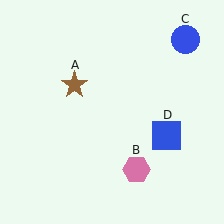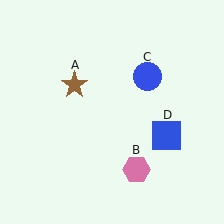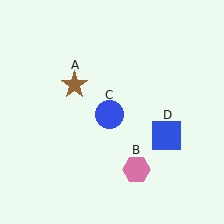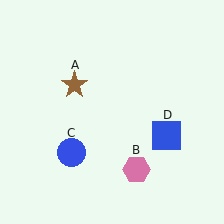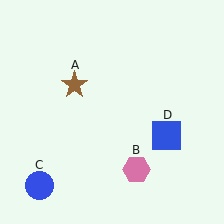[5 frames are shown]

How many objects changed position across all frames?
1 object changed position: blue circle (object C).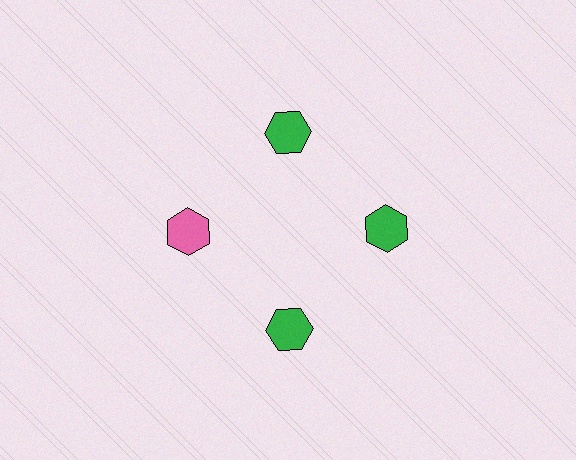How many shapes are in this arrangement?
There are 4 shapes arranged in a ring pattern.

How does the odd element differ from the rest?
It has a different color: pink instead of green.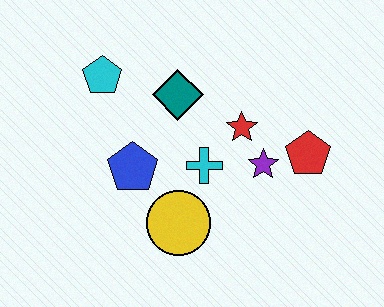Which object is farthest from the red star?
The cyan pentagon is farthest from the red star.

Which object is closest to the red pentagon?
The purple star is closest to the red pentagon.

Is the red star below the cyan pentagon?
Yes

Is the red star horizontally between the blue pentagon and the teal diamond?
No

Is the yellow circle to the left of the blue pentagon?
No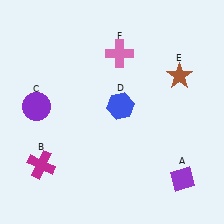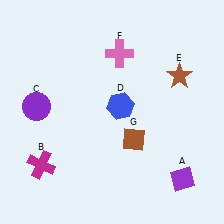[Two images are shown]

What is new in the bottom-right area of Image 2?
A brown diamond (G) was added in the bottom-right area of Image 2.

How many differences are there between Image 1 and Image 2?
There is 1 difference between the two images.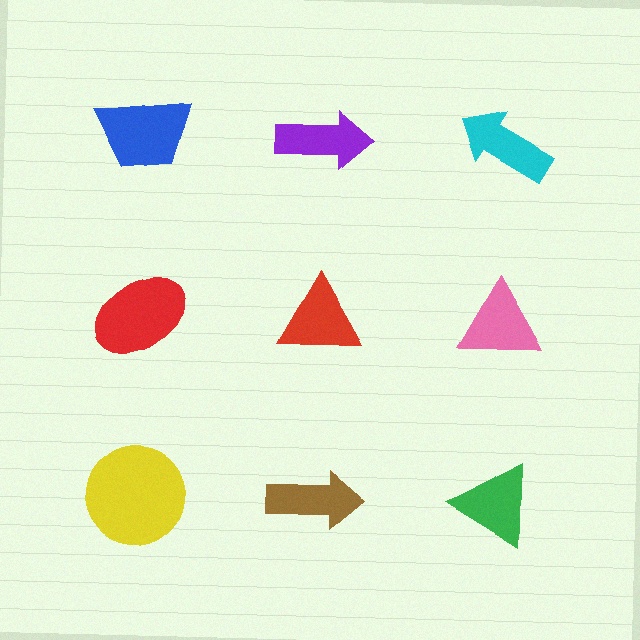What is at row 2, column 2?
A red triangle.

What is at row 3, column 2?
A brown arrow.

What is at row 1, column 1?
A blue trapezoid.